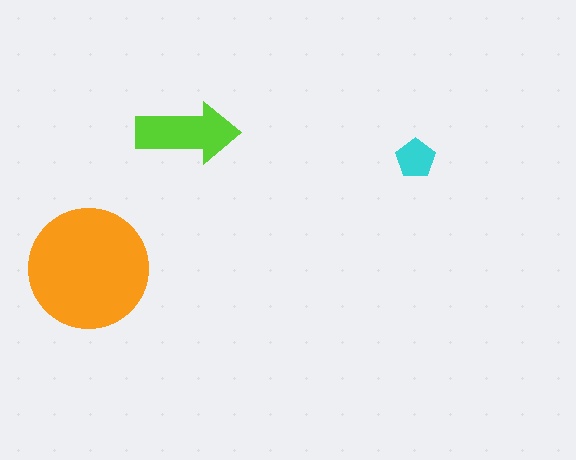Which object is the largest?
The orange circle.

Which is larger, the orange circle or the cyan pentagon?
The orange circle.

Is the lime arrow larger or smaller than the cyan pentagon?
Larger.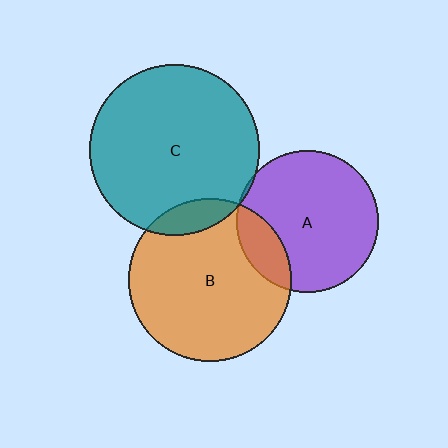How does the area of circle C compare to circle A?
Approximately 1.4 times.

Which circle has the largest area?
Circle C (teal).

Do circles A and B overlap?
Yes.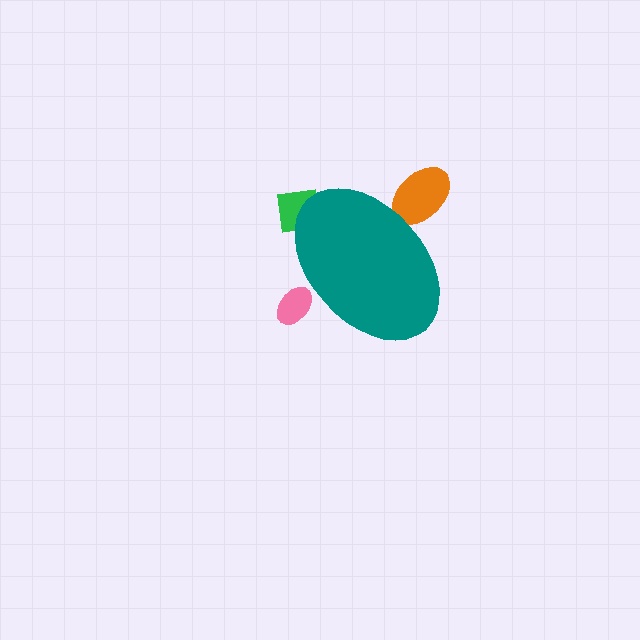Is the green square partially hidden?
Yes, the green square is partially hidden behind the teal ellipse.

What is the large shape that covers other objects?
A teal ellipse.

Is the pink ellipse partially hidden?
Yes, the pink ellipse is partially hidden behind the teal ellipse.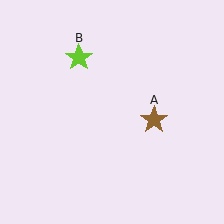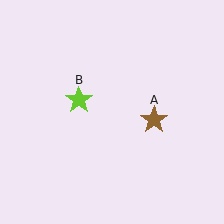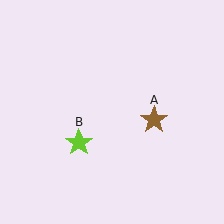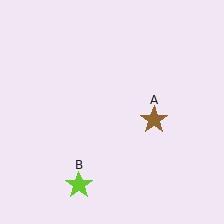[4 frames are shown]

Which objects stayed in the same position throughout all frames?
Brown star (object A) remained stationary.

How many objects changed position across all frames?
1 object changed position: lime star (object B).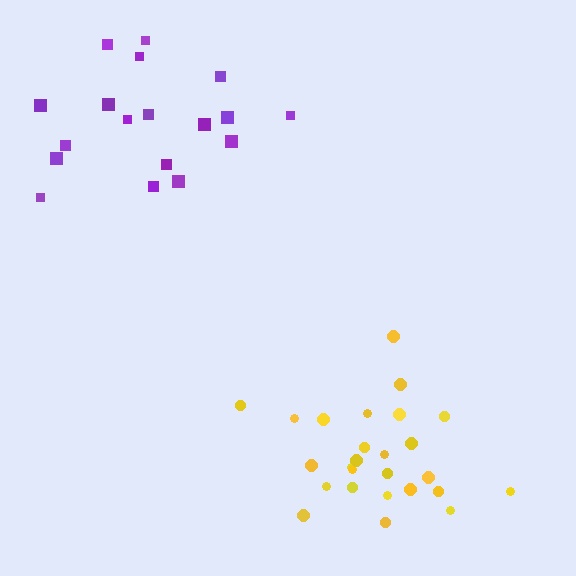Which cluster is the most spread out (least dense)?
Purple.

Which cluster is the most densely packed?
Yellow.